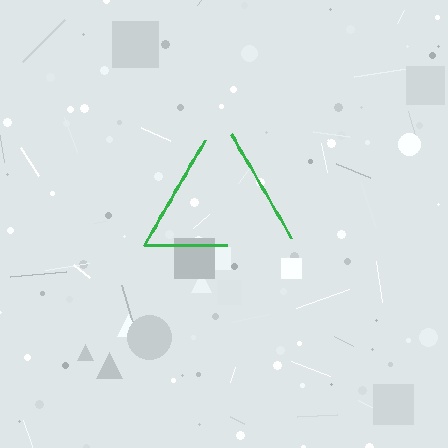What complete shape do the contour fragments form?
The contour fragments form a triangle.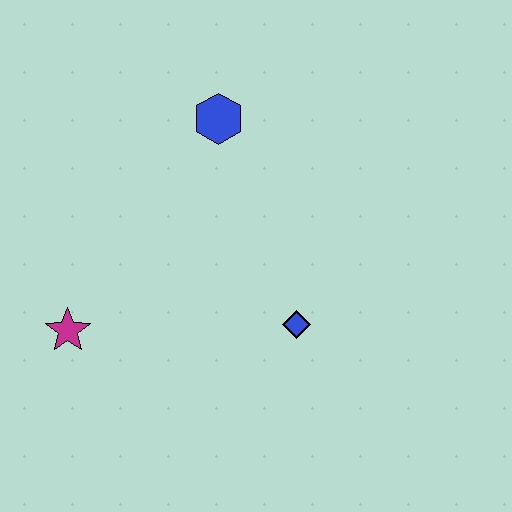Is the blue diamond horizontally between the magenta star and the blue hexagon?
No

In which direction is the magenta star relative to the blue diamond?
The magenta star is to the left of the blue diamond.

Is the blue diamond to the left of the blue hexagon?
No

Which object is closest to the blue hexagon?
The blue diamond is closest to the blue hexagon.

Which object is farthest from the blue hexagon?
The magenta star is farthest from the blue hexagon.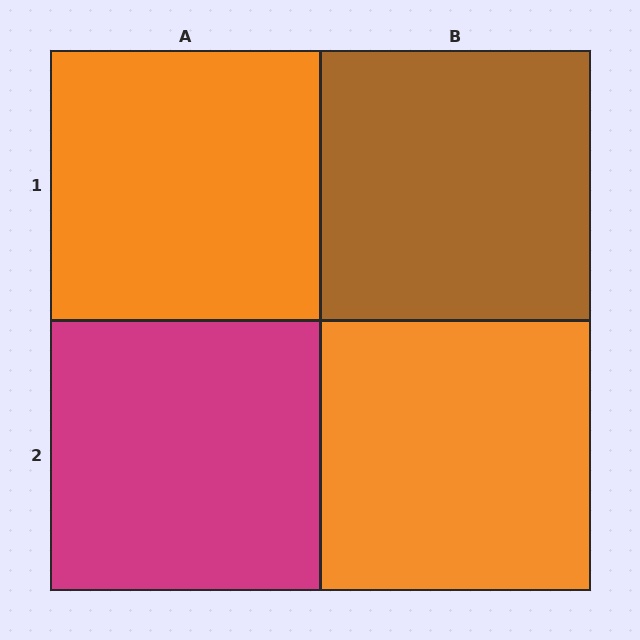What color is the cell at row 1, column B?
Brown.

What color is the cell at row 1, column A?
Orange.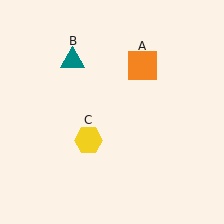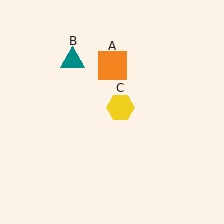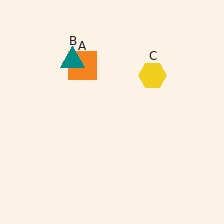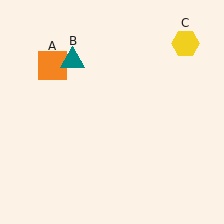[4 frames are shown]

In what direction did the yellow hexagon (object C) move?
The yellow hexagon (object C) moved up and to the right.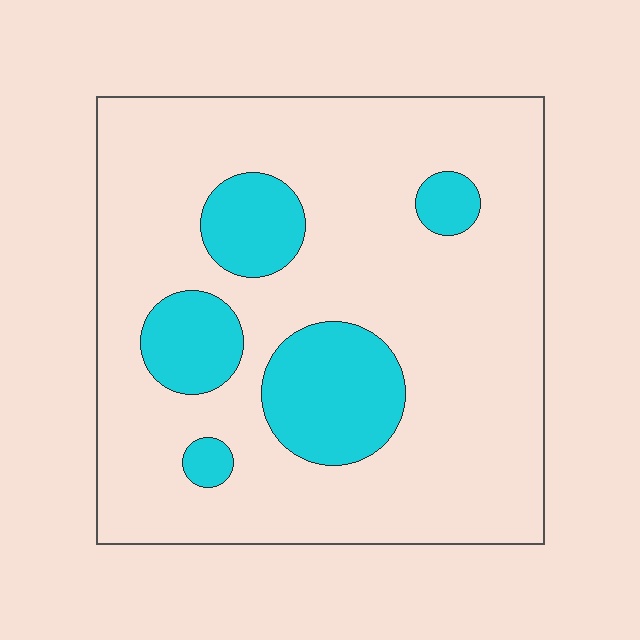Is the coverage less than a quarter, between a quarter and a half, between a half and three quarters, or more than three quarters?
Less than a quarter.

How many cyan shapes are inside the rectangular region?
5.